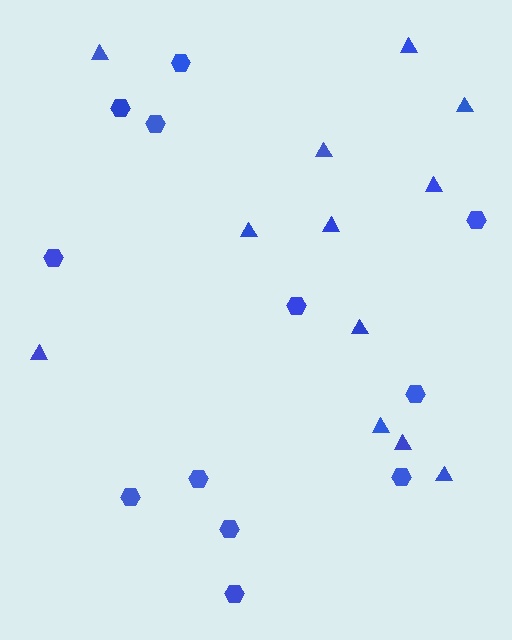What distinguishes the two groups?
There are 2 groups: one group of triangles (12) and one group of hexagons (12).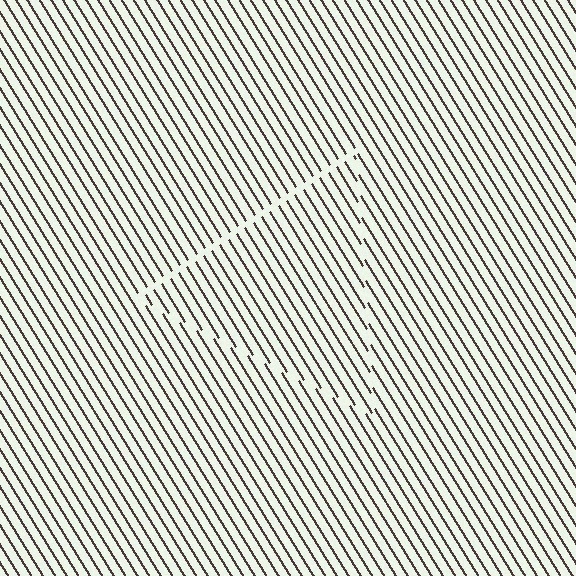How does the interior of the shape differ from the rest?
The interior of the shape contains the same grating, shifted by half a period — the contour is defined by the phase discontinuity where line-ends from the inner and outer gratings abut.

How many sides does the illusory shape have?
3 sides — the line-ends trace a triangle.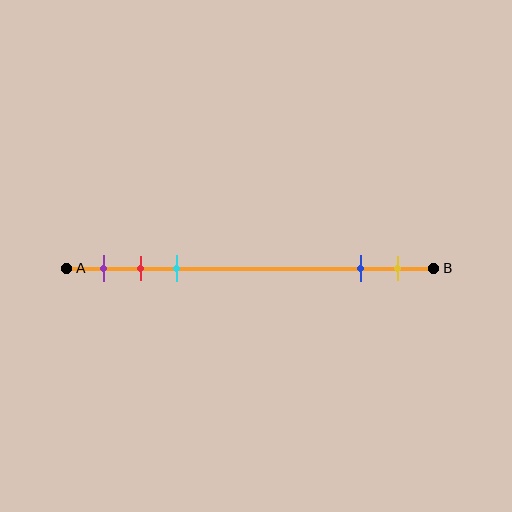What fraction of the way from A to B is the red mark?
The red mark is approximately 20% (0.2) of the way from A to B.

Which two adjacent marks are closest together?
The red and cyan marks are the closest adjacent pair.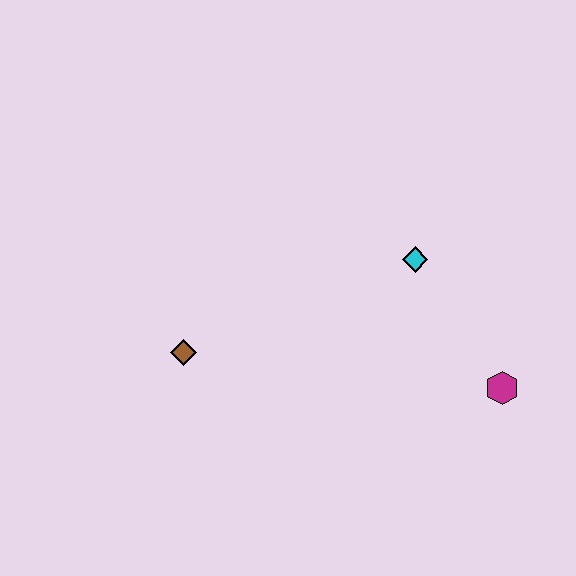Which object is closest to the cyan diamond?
The magenta hexagon is closest to the cyan diamond.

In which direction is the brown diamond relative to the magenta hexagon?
The brown diamond is to the left of the magenta hexagon.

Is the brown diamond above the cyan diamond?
No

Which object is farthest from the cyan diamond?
The brown diamond is farthest from the cyan diamond.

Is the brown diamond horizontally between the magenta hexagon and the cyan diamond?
No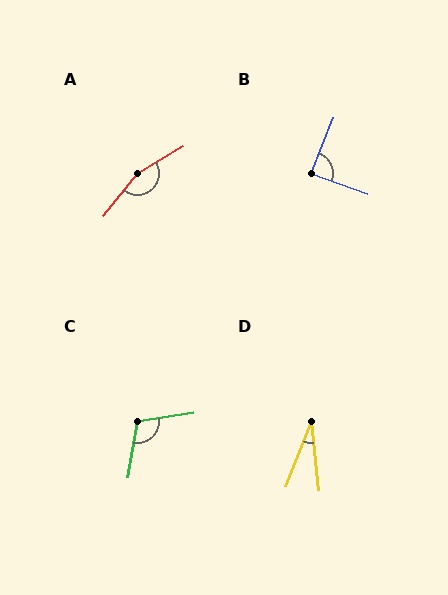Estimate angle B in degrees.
Approximately 87 degrees.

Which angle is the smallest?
D, at approximately 27 degrees.